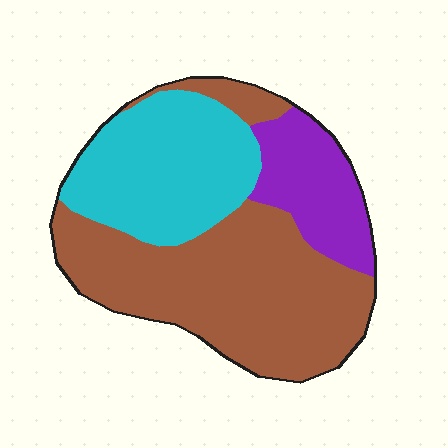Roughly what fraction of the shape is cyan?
Cyan covers 31% of the shape.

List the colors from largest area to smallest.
From largest to smallest: brown, cyan, purple.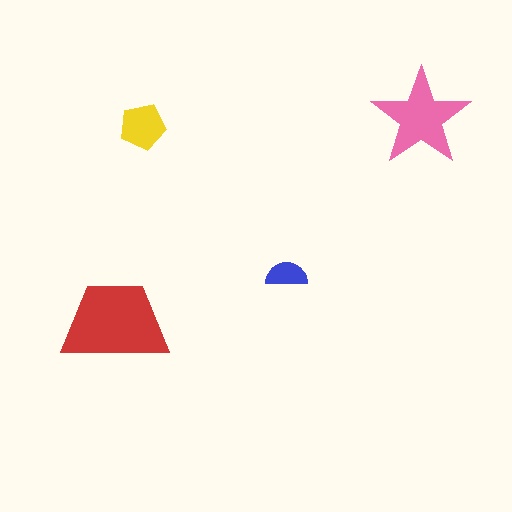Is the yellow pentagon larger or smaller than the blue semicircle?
Larger.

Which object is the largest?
The red trapezoid.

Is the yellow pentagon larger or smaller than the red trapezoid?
Smaller.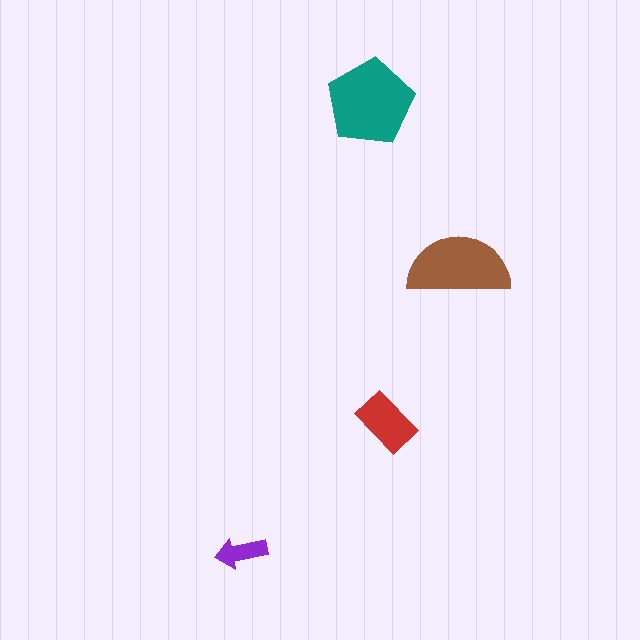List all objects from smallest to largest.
The purple arrow, the red rectangle, the brown semicircle, the teal pentagon.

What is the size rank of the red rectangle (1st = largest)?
3rd.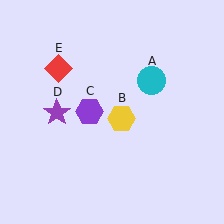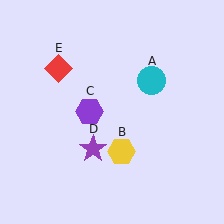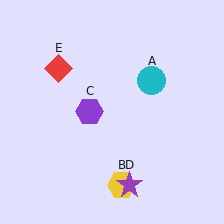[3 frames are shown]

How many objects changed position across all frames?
2 objects changed position: yellow hexagon (object B), purple star (object D).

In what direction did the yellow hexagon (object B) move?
The yellow hexagon (object B) moved down.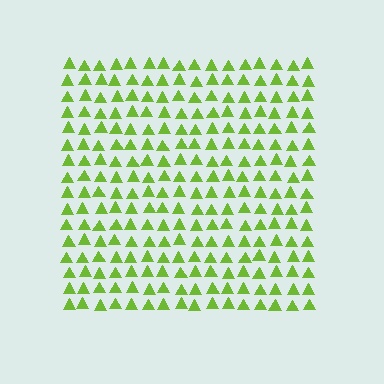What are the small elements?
The small elements are triangles.